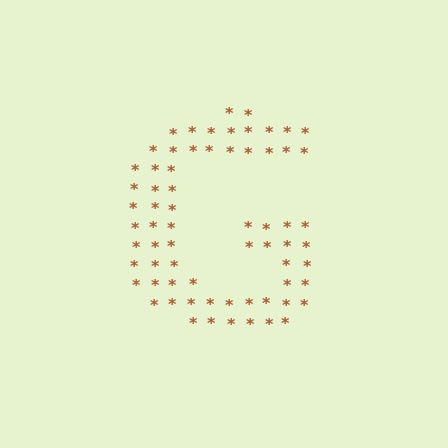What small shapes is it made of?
It is made of small asterisks.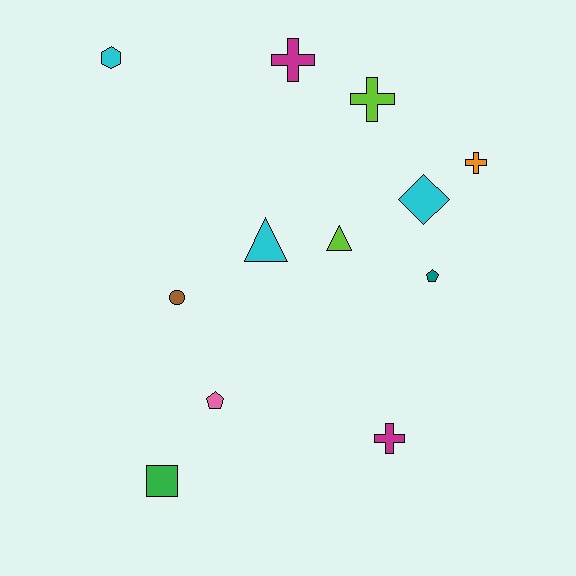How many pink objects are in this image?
There is 1 pink object.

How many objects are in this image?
There are 12 objects.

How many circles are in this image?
There is 1 circle.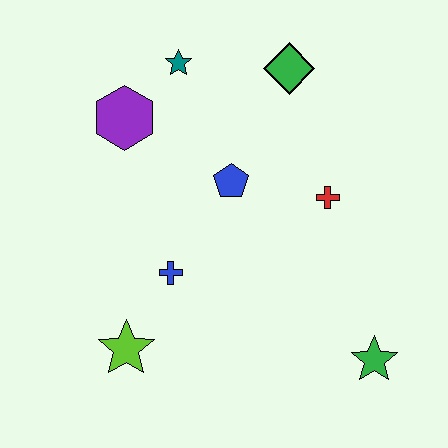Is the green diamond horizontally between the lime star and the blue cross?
No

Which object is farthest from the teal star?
The green star is farthest from the teal star.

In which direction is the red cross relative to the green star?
The red cross is above the green star.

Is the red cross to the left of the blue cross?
No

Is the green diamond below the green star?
No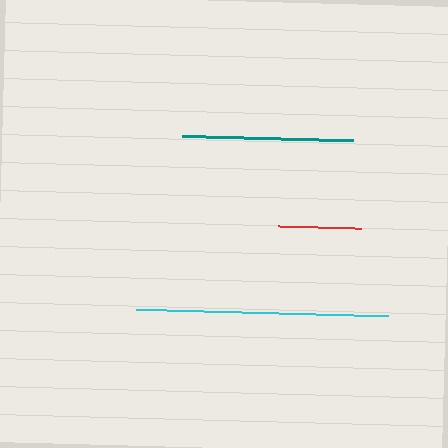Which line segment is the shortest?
The red line is the shortest at approximately 83 pixels.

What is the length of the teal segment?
The teal segment is approximately 171 pixels long.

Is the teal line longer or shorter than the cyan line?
The cyan line is longer than the teal line.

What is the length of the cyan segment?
The cyan segment is approximately 251 pixels long.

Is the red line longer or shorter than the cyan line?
The cyan line is longer than the red line.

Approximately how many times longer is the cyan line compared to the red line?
The cyan line is approximately 3.0 times the length of the red line.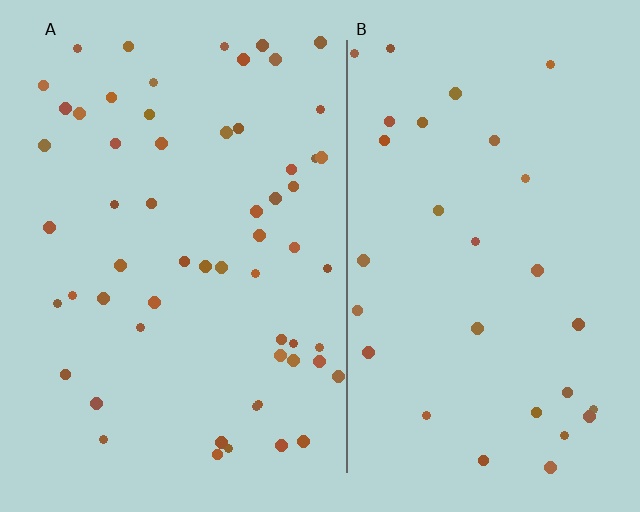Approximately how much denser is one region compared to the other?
Approximately 1.9× — region A over region B.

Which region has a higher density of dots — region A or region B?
A (the left).